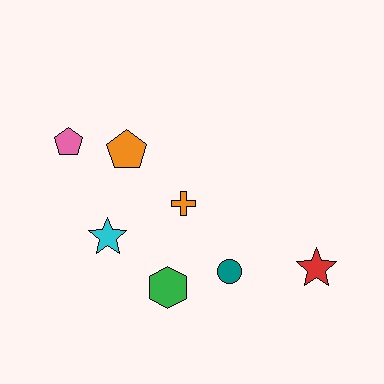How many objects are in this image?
There are 7 objects.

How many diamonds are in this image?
There are no diamonds.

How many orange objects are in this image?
There are 2 orange objects.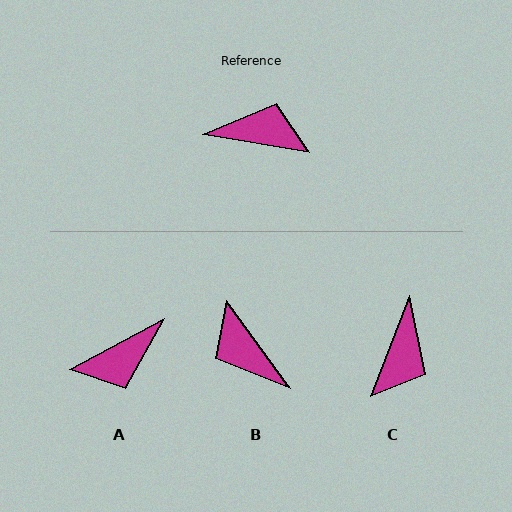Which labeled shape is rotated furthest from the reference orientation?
A, about 142 degrees away.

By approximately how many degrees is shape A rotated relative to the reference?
Approximately 142 degrees clockwise.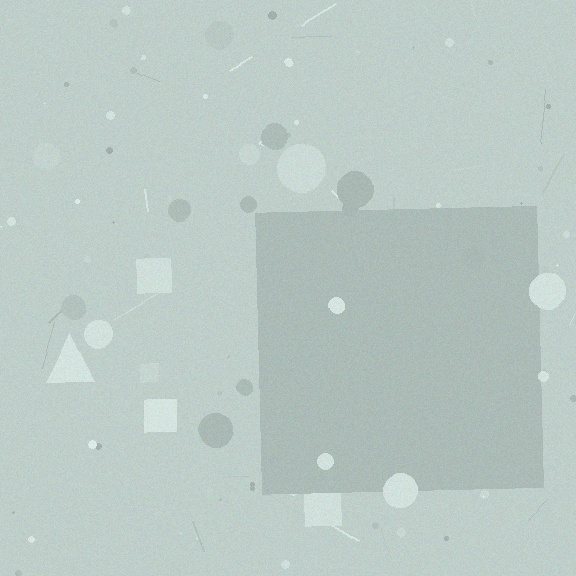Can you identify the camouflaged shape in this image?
The camouflaged shape is a square.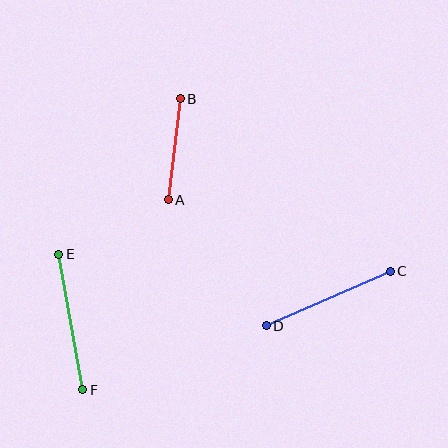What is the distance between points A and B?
The distance is approximately 102 pixels.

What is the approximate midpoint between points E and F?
The midpoint is at approximately (71, 322) pixels.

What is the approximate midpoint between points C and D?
The midpoint is at approximately (328, 298) pixels.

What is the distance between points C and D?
The distance is approximately 135 pixels.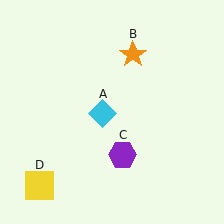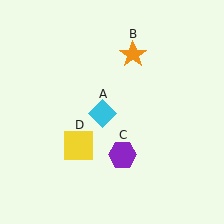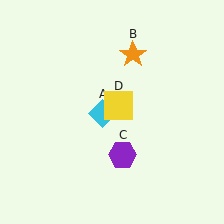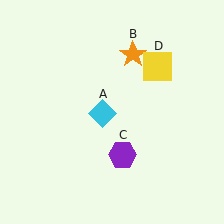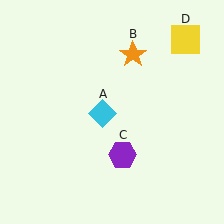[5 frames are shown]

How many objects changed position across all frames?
1 object changed position: yellow square (object D).